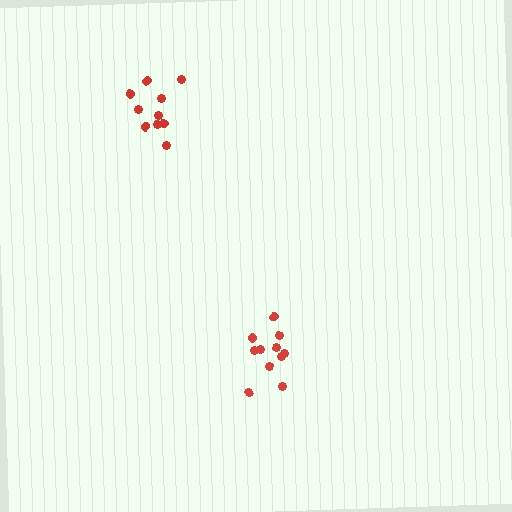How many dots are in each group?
Group 1: 10 dots, Group 2: 11 dots (21 total).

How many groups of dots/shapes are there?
There are 2 groups.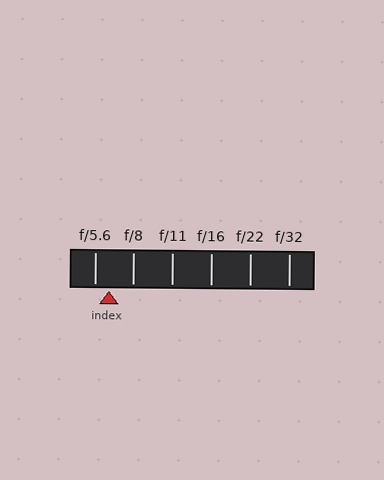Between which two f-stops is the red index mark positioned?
The index mark is between f/5.6 and f/8.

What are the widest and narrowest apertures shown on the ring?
The widest aperture shown is f/5.6 and the narrowest is f/32.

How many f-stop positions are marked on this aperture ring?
There are 6 f-stop positions marked.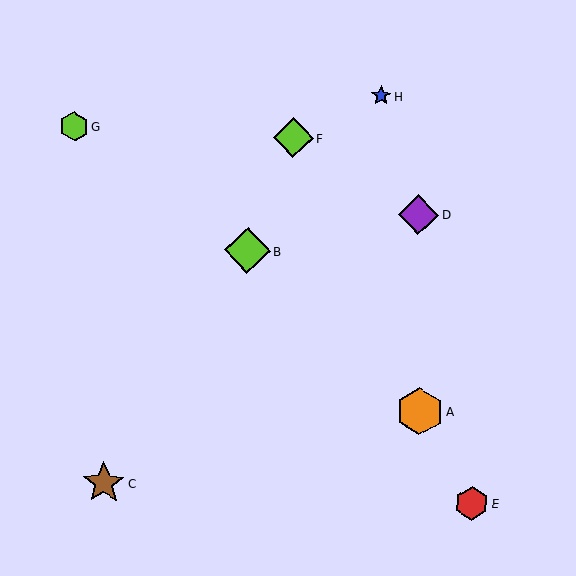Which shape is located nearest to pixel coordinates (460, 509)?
The red hexagon (labeled E) at (472, 503) is nearest to that location.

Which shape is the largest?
The orange hexagon (labeled A) is the largest.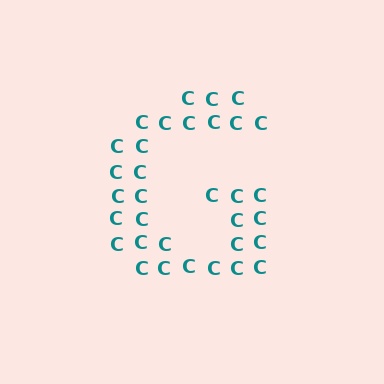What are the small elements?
The small elements are letter C's.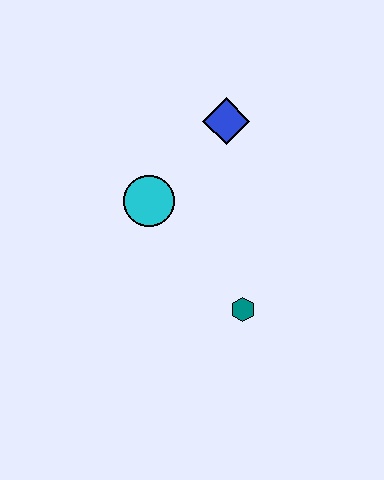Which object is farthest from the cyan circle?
The teal hexagon is farthest from the cyan circle.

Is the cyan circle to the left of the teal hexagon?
Yes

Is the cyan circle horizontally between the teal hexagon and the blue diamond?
No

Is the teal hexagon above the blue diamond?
No